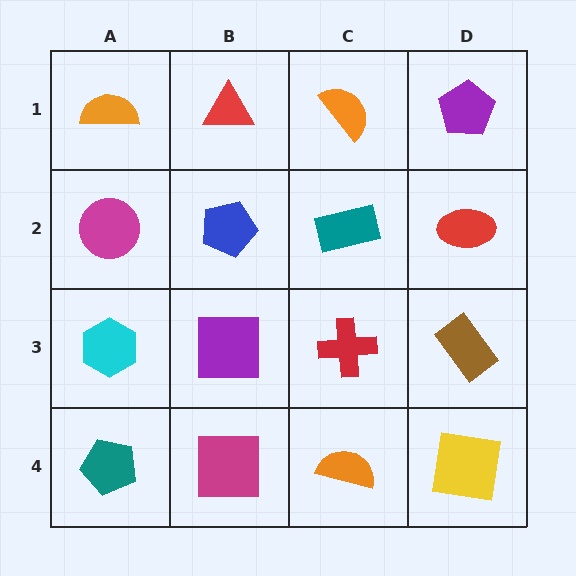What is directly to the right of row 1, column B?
An orange semicircle.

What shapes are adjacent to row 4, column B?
A purple square (row 3, column B), a teal pentagon (row 4, column A), an orange semicircle (row 4, column C).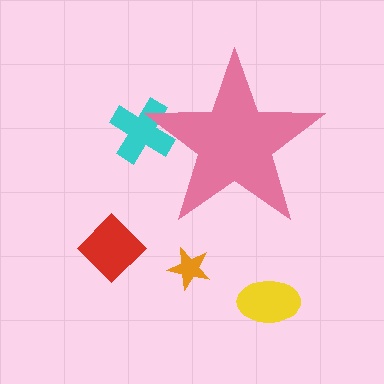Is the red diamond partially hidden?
No, the red diamond is fully visible.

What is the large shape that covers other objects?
A pink star.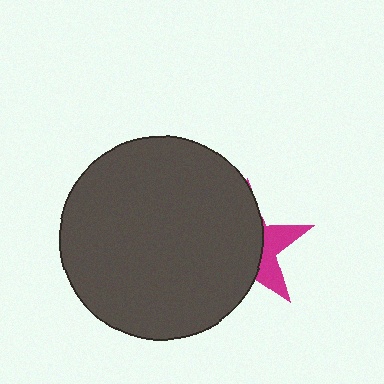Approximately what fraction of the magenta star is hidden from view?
Roughly 68% of the magenta star is hidden behind the dark gray circle.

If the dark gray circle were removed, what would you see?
You would see the complete magenta star.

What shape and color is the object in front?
The object in front is a dark gray circle.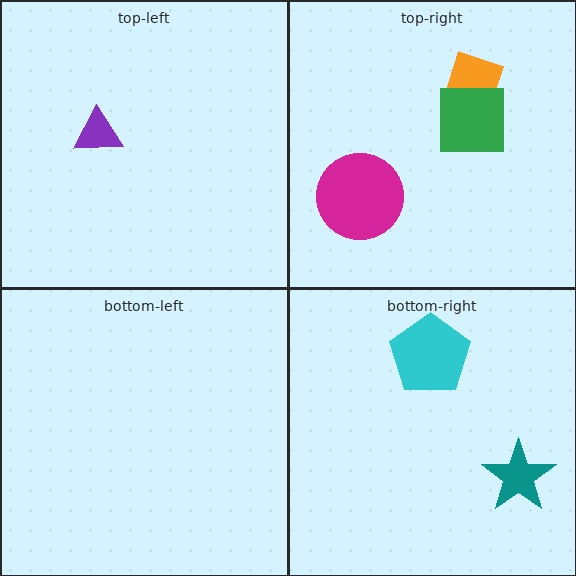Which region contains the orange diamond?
The top-right region.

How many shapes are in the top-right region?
3.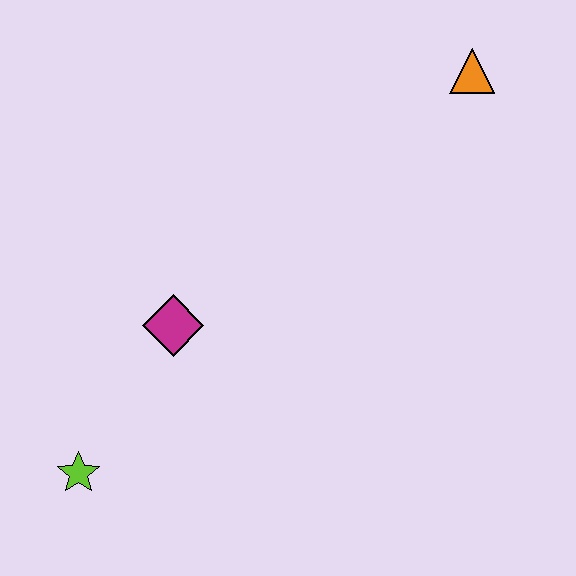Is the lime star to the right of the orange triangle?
No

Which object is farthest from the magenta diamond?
The orange triangle is farthest from the magenta diamond.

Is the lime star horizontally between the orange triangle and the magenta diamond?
No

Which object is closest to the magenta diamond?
The lime star is closest to the magenta diamond.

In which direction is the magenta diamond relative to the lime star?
The magenta diamond is above the lime star.